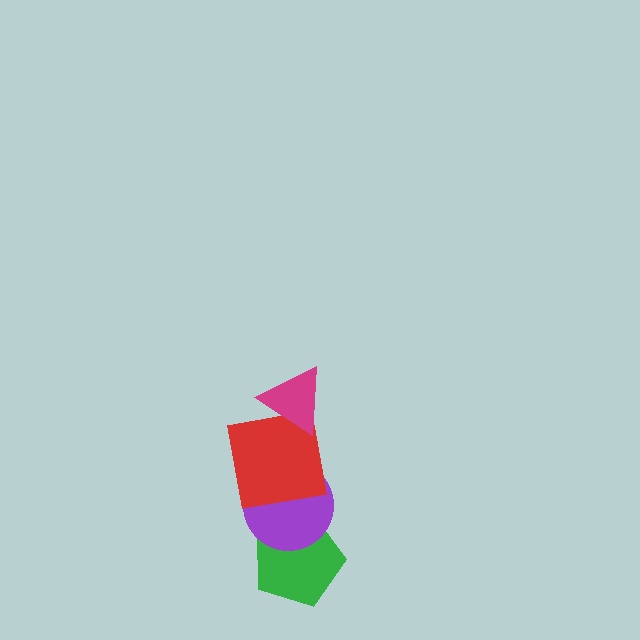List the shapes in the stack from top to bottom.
From top to bottom: the magenta triangle, the red square, the purple circle, the green pentagon.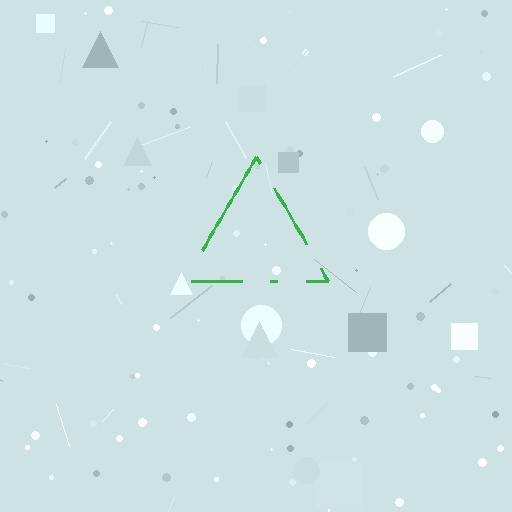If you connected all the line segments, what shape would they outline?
They would outline a triangle.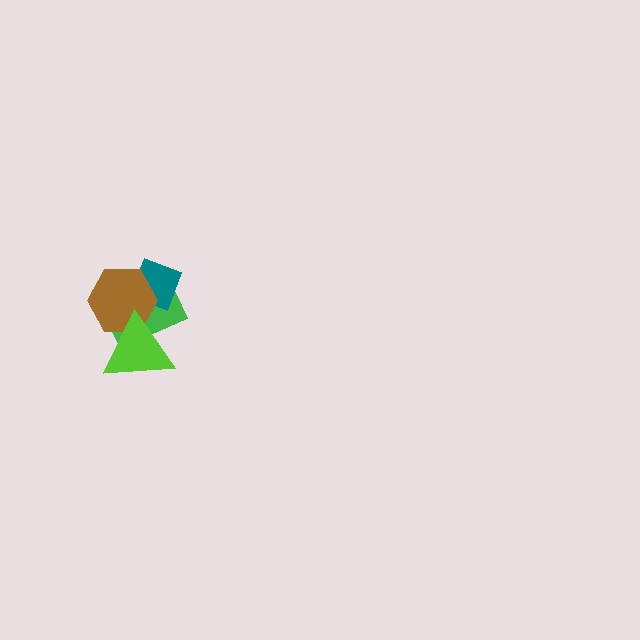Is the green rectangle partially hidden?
Yes, it is partially covered by another shape.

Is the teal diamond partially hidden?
Yes, it is partially covered by another shape.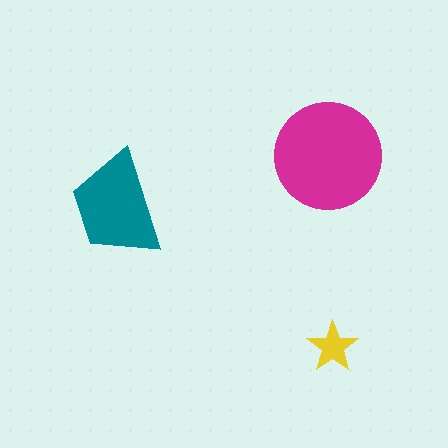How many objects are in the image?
There are 3 objects in the image.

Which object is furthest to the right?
The yellow star is rightmost.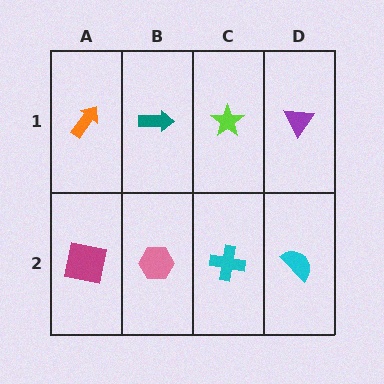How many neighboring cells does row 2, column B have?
3.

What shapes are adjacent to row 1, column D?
A cyan semicircle (row 2, column D), a lime star (row 1, column C).